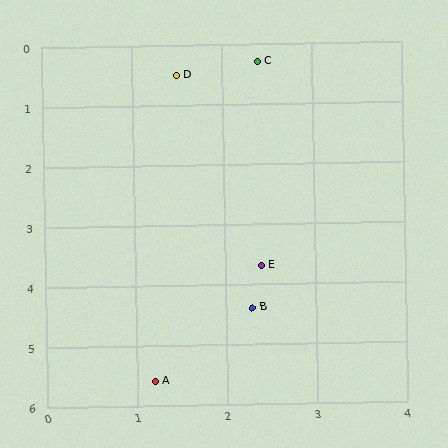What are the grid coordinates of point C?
Point C is at approximately (2.4, 0.3).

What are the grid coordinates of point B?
Point B is at approximately (2.3, 4.4).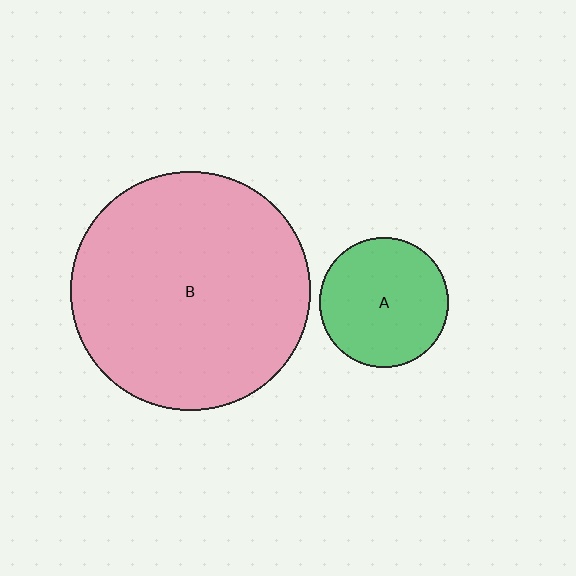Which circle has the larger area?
Circle B (pink).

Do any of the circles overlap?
No, none of the circles overlap.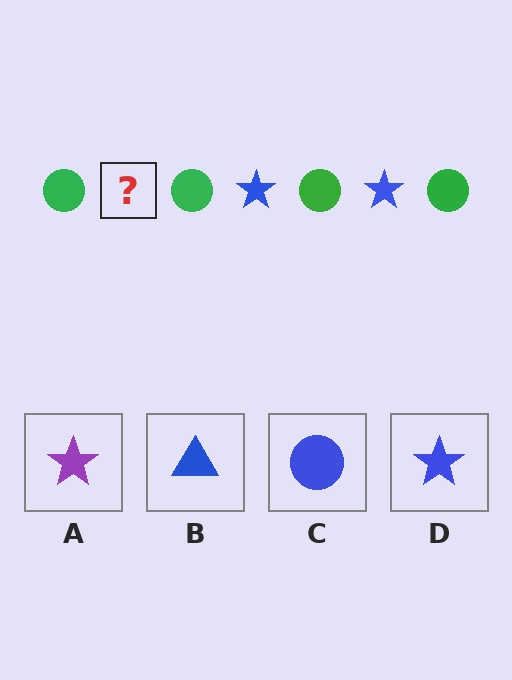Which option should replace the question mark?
Option D.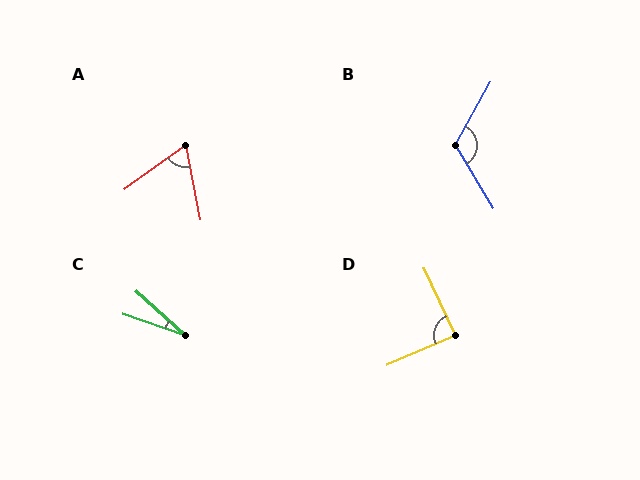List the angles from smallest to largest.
C (23°), A (65°), D (89°), B (119°).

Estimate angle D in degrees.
Approximately 89 degrees.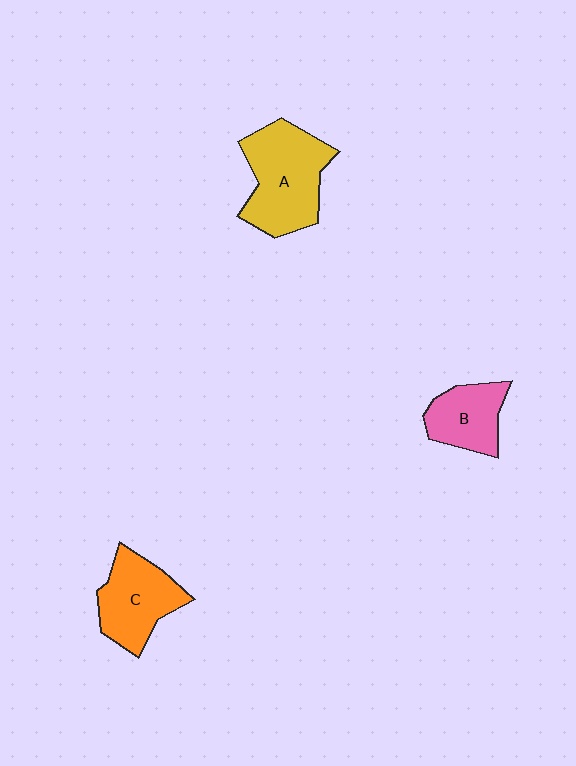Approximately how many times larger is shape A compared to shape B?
Approximately 1.7 times.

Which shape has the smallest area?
Shape B (pink).